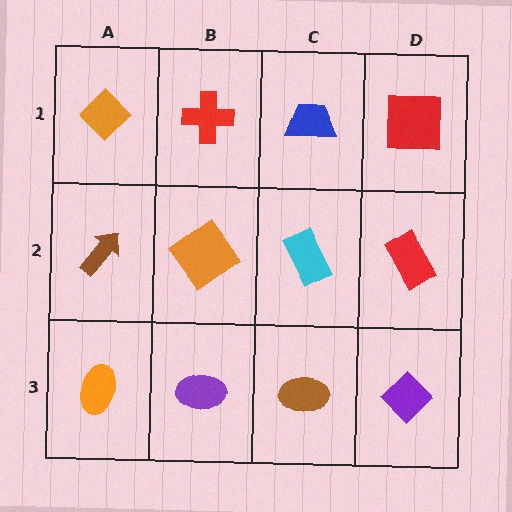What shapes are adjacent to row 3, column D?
A red rectangle (row 2, column D), a brown ellipse (row 3, column C).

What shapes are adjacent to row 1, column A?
A brown arrow (row 2, column A), a red cross (row 1, column B).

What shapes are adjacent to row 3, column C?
A cyan rectangle (row 2, column C), a purple ellipse (row 3, column B), a purple diamond (row 3, column D).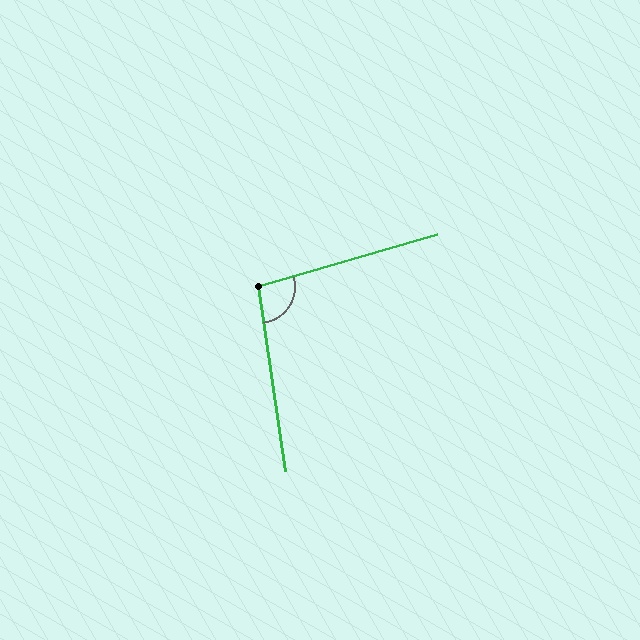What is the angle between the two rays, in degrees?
Approximately 98 degrees.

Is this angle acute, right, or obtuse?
It is obtuse.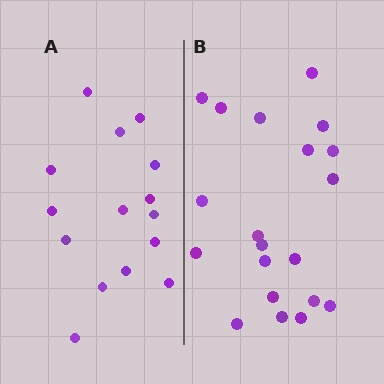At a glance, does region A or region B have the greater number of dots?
Region B (the right region) has more dots.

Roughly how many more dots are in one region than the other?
Region B has about 5 more dots than region A.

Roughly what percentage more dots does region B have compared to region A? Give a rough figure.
About 35% more.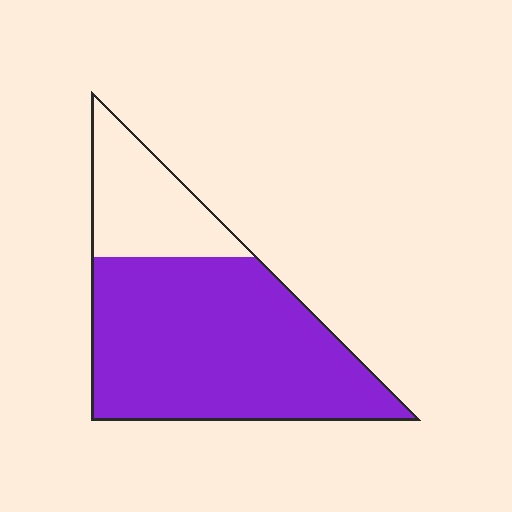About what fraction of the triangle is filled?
About three quarters (3/4).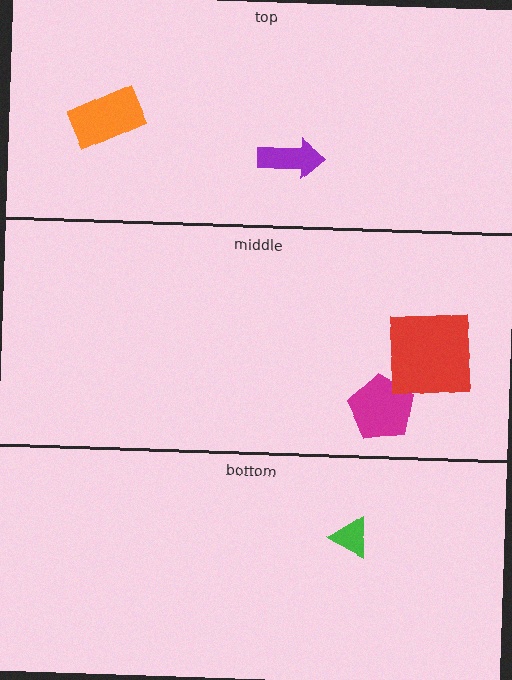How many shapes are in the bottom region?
1.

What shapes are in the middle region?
The magenta pentagon, the red square.